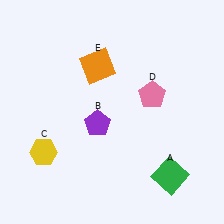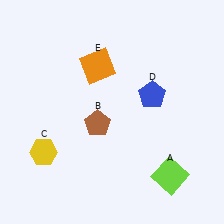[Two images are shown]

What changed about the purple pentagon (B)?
In Image 1, B is purple. In Image 2, it changed to brown.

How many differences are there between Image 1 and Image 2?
There are 3 differences between the two images.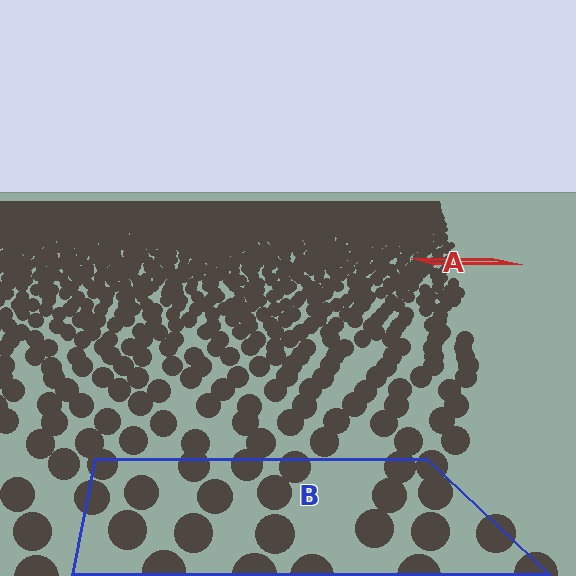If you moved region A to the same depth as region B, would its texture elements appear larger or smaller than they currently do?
They would appear larger. At a closer depth, the same texture elements are projected at a bigger on-screen size.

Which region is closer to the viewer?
Region B is closer. The texture elements there are larger and more spread out.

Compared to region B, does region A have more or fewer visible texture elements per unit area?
Region A has more texture elements per unit area — they are packed more densely because it is farther away.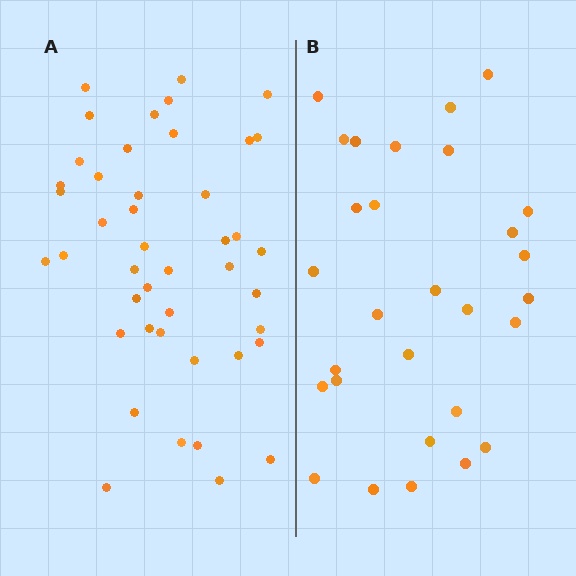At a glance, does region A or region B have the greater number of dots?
Region A (the left region) has more dots.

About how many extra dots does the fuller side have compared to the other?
Region A has approximately 15 more dots than region B.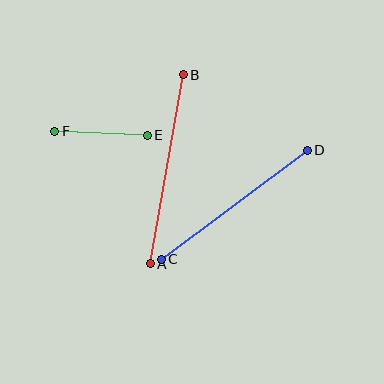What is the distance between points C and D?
The distance is approximately 182 pixels.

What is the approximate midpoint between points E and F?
The midpoint is at approximately (101, 133) pixels.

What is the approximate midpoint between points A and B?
The midpoint is at approximately (167, 169) pixels.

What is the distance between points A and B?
The distance is approximately 192 pixels.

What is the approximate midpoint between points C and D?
The midpoint is at approximately (234, 205) pixels.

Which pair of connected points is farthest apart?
Points A and B are farthest apart.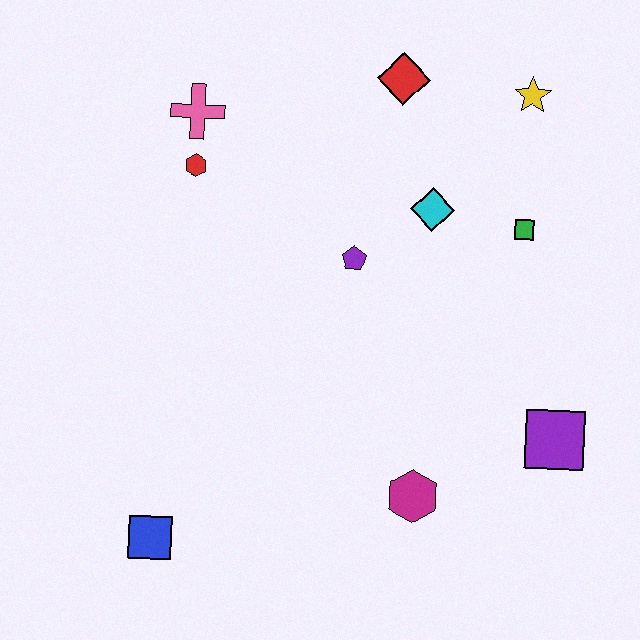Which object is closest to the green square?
The cyan diamond is closest to the green square.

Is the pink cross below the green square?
No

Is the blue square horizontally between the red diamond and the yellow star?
No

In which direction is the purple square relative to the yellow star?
The purple square is below the yellow star.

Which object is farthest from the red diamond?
The blue square is farthest from the red diamond.